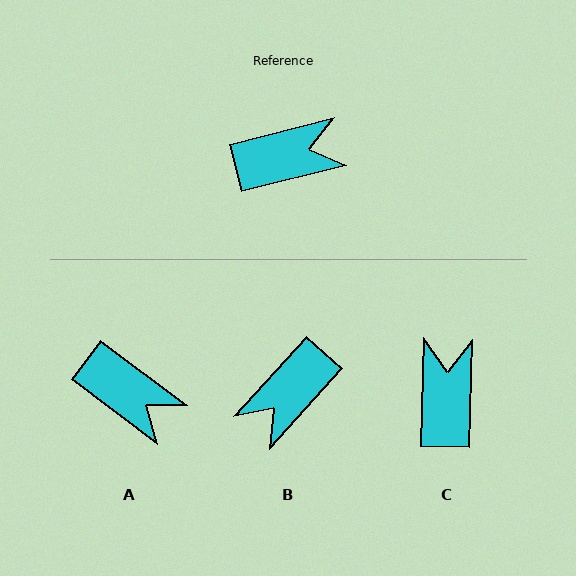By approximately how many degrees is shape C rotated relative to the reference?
Approximately 74 degrees counter-clockwise.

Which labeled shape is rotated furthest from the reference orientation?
B, about 146 degrees away.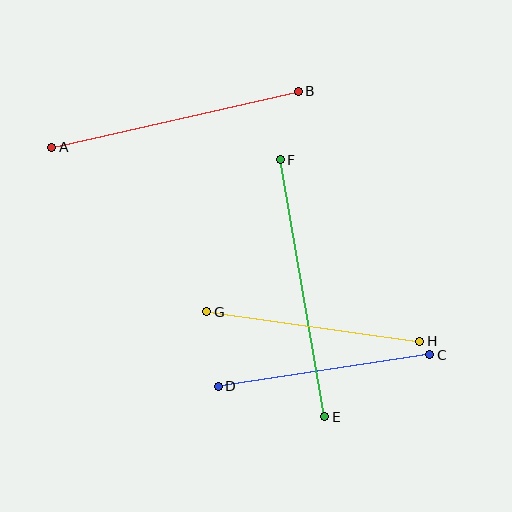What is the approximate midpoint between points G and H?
The midpoint is at approximately (313, 327) pixels.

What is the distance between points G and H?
The distance is approximately 215 pixels.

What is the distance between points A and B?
The distance is approximately 253 pixels.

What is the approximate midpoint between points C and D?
The midpoint is at approximately (324, 370) pixels.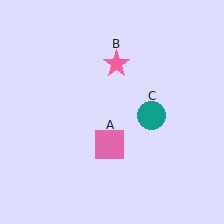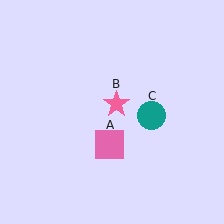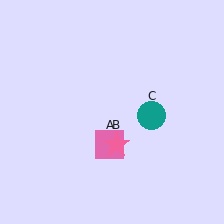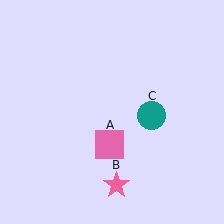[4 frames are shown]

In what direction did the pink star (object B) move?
The pink star (object B) moved down.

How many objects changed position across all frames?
1 object changed position: pink star (object B).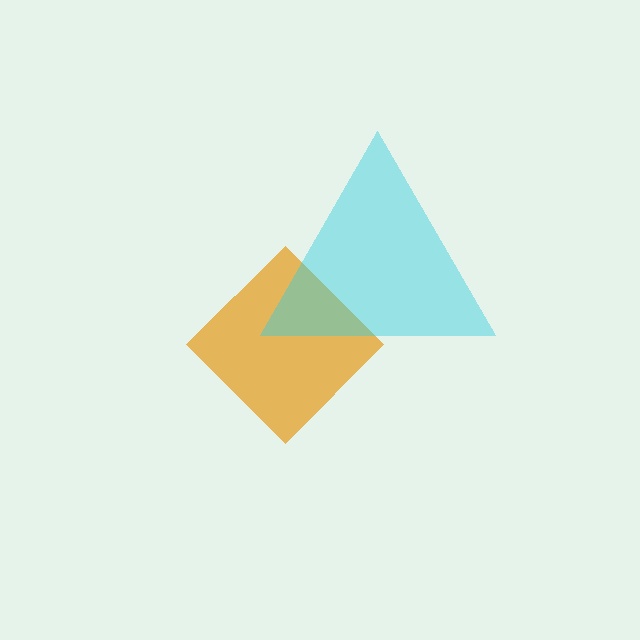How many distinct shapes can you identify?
There are 2 distinct shapes: an orange diamond, a cyan triangle.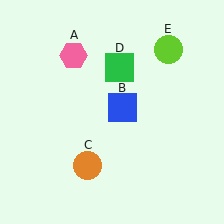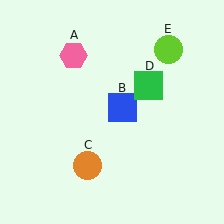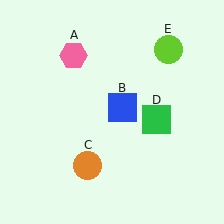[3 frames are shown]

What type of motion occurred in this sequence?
The green square (object D) rotated clockwise around the center of the scene.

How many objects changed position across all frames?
1 object changed position: green square (object D).